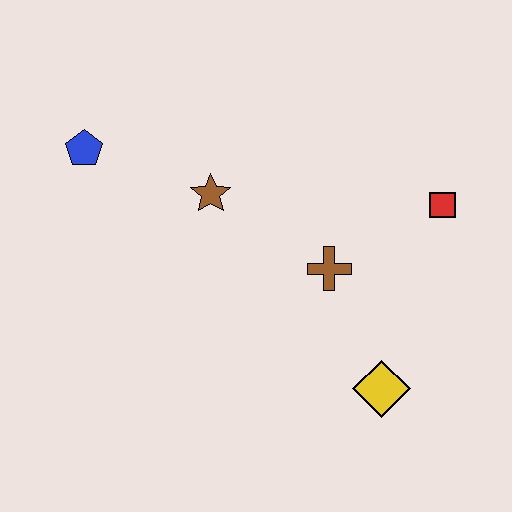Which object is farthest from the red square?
The blue pentagon is farthest from the red square.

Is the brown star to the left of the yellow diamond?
Yes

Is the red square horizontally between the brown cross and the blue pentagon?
No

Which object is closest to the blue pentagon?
The brown star is closest to the blue pentagon.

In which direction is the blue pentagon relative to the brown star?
The blue pentagon is to the left of the brown star.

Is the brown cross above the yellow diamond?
Yes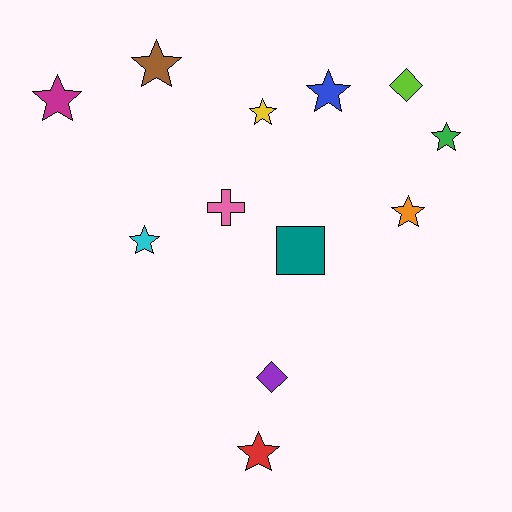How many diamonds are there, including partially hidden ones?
There are 2 diamonds.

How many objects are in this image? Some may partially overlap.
There are 12 objects.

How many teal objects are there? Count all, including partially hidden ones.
There is 1 teal object.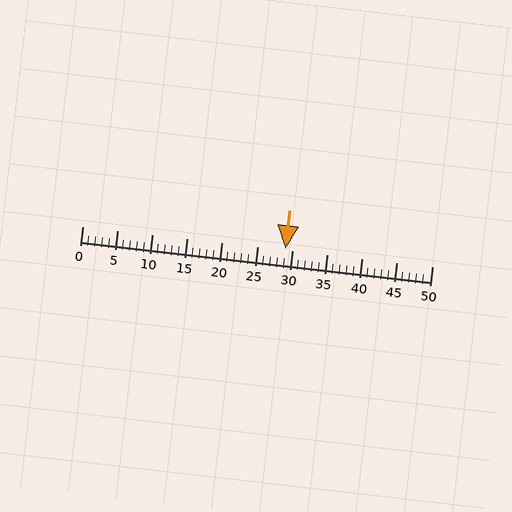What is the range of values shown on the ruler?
The ruler shows values from 0 to 50.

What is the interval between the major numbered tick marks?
The major tick marks are spaced 5 units apart.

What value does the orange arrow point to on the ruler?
The orange arrow points to approximately 29.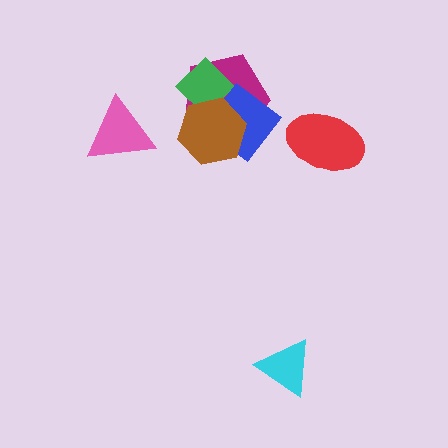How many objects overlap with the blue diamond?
3 objects overlap with the blue diamond.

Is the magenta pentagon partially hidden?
Yes, it is partially covered by another shape.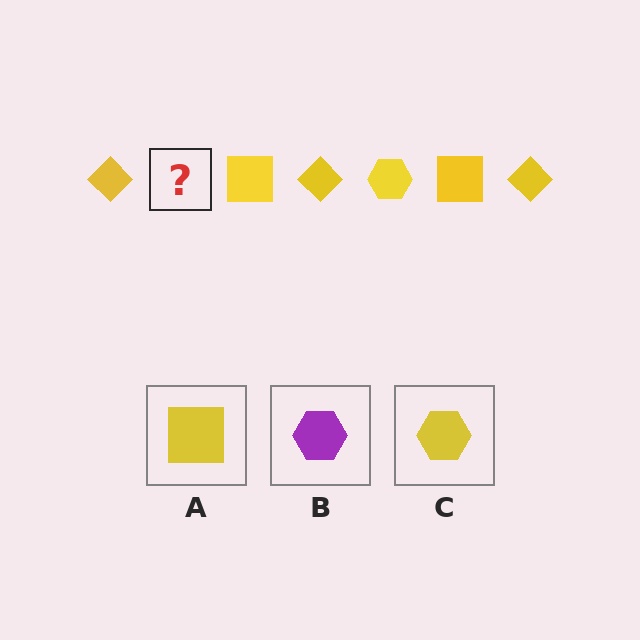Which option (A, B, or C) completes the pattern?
C.